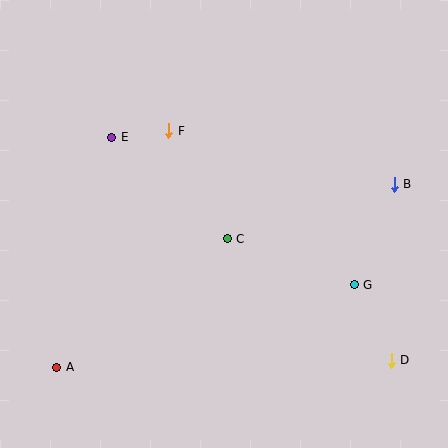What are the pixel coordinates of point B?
Point B is at (394, 184).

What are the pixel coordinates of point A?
Point A is at (57, 368).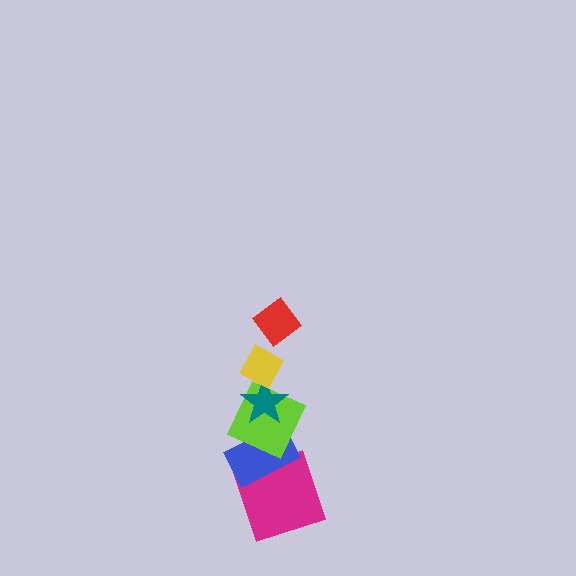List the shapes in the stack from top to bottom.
From top to bottom: the red diamond, the yellow diamond, the teal star, the lime square, the blue rectangle, the magenta square.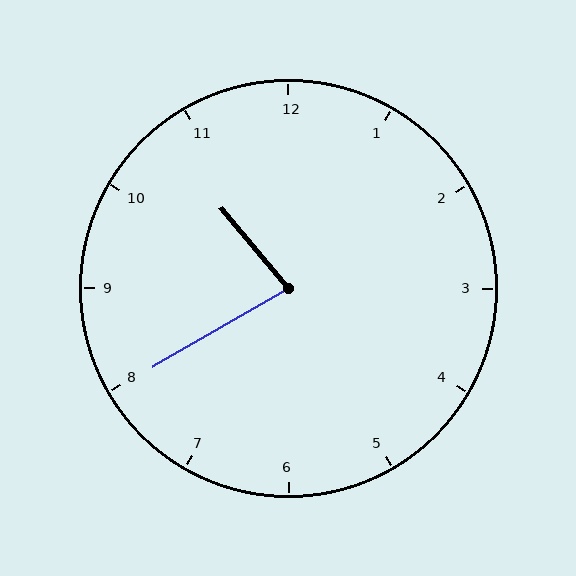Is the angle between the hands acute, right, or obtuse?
It is acute.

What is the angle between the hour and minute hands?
Approximately 80 degrees.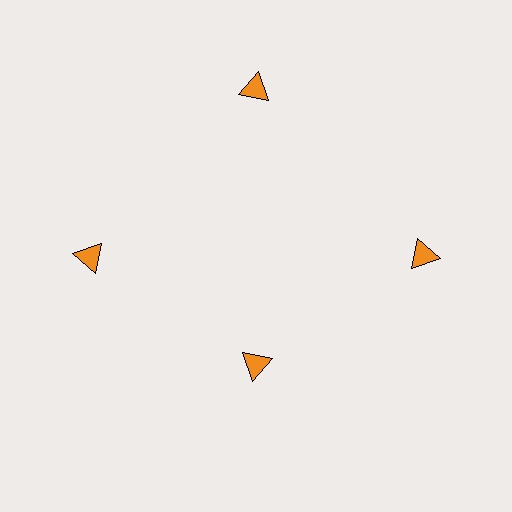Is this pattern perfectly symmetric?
No. The 4 orange triangles are arranged in a ring, but one element near the 6 o'clock position is pulled inward toward the center, breaking the 4-fold rotational symmetry.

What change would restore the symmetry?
The symmetry would be restored by moving it outward, back onto the ring so that all 4 triangles sit at equal angles and equal distance from the center.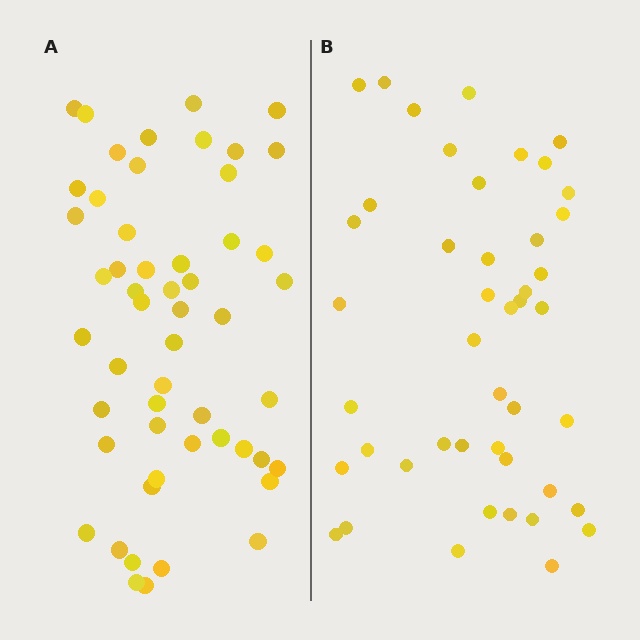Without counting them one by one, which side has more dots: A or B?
Region A (the left region) has more dots.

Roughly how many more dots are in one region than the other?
Region A has roughly 8 or so more dots than region B.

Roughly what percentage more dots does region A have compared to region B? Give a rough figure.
About 20% more.